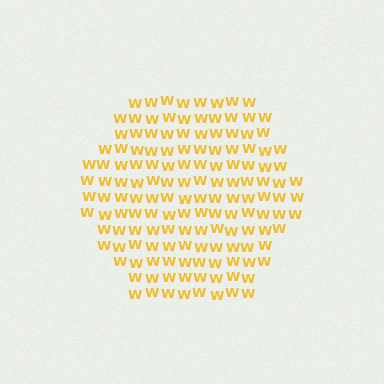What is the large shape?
The large shape is a hexagon.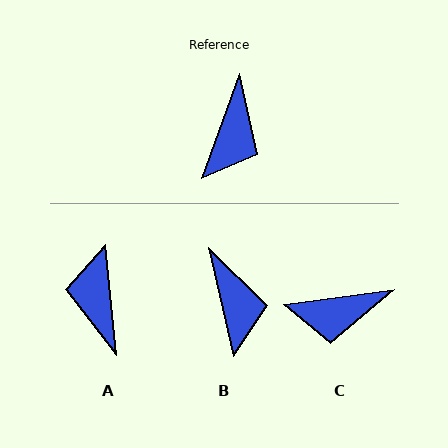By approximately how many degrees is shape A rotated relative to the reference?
Approximately 154 degrees clockwise.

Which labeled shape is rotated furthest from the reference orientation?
A, about 154 degrees away.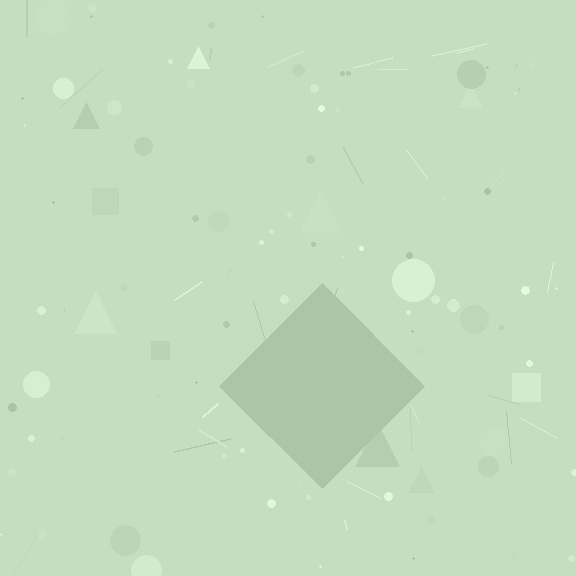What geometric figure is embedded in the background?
A diamond is embedded in the background.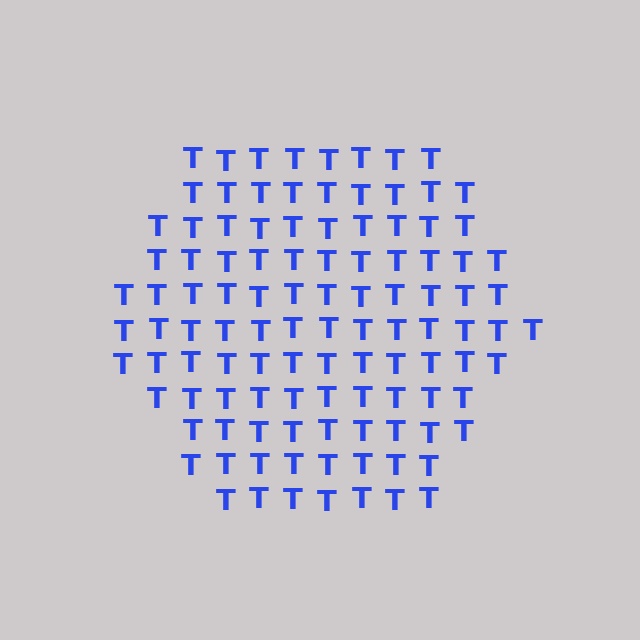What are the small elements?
The small elements are letter T's.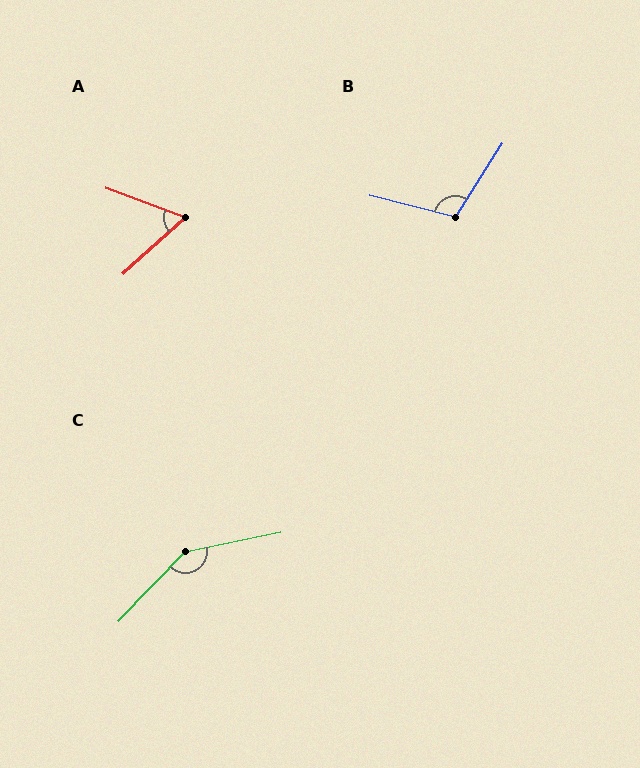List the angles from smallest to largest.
A (62°), B (108°), C (145°).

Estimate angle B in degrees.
Approximately 108 degrees.